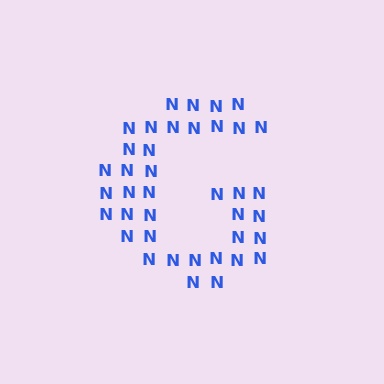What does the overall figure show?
The overall figure shows the letter G.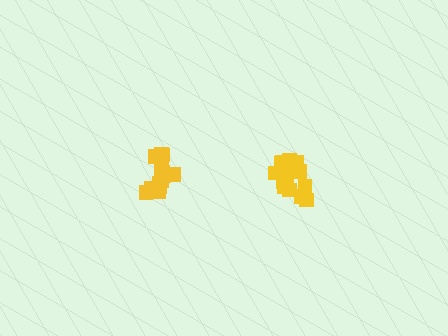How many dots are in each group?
Group 1: 13 dots, Group 2: 14 dots (27 total).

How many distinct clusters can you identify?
There are 2 distinct clusters.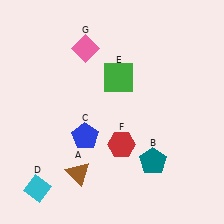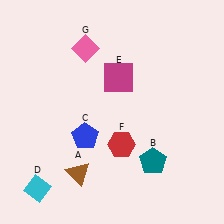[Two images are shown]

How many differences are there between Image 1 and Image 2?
There is 1 difference between the two images.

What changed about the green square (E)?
In Image 1, E is green. In Image 2, it changed to magenta.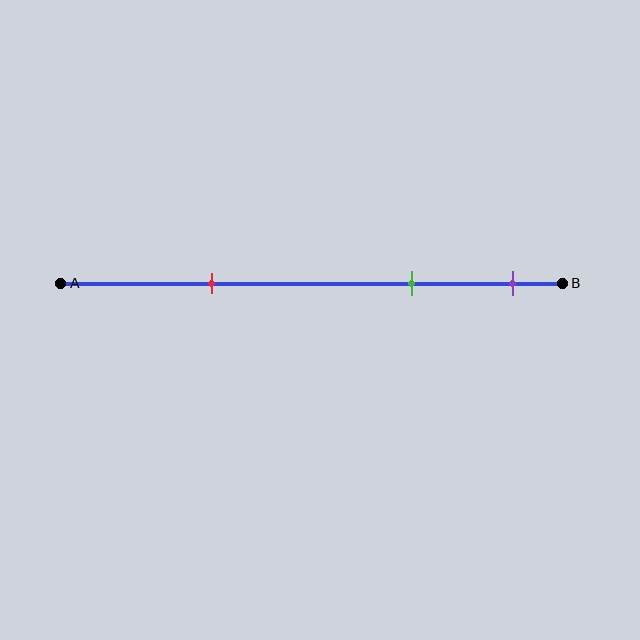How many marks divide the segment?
There are 3 marks dividing the segment.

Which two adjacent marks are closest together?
The green and purple marks are the closest adjacent pair.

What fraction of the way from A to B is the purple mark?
The purple mark is approximately 90% (0.9) of the way from A to B.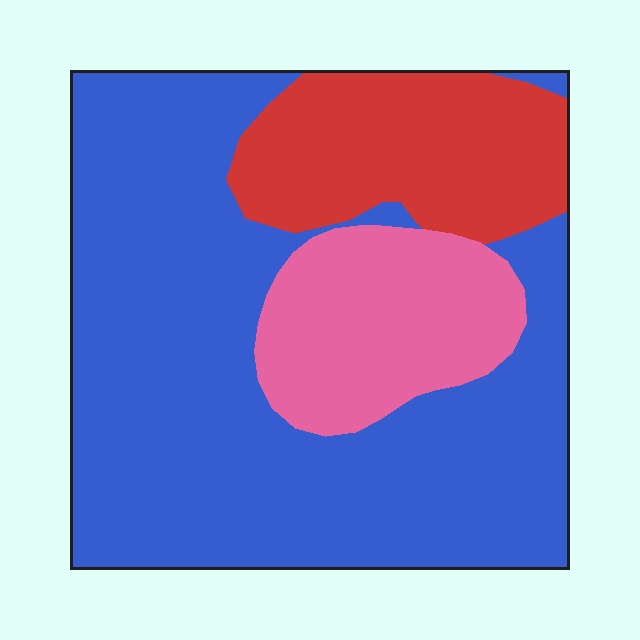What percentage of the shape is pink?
Pink takes up between a sixth and a third of the shape.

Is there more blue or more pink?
Blue.